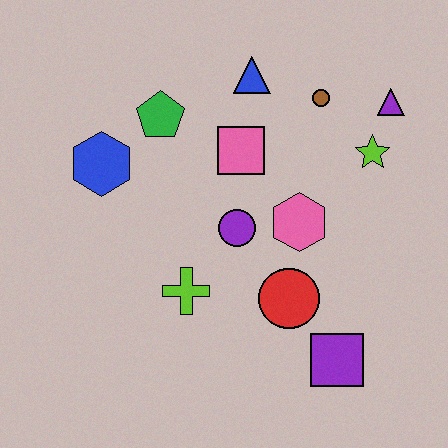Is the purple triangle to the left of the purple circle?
No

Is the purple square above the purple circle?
No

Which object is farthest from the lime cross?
The purple triangle is farthest from the lime cross.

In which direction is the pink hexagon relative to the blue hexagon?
The pink hexagon is to the right of the blue hexagon.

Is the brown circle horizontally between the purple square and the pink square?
Yes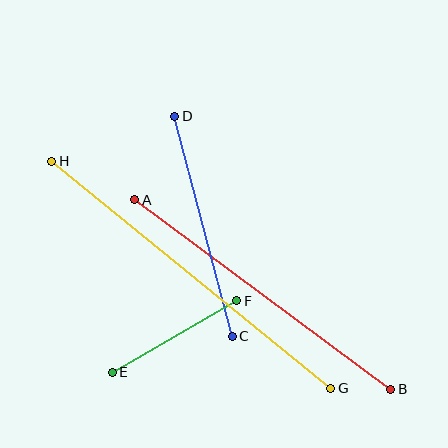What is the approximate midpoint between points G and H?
The midpoint is at approximately (191, 275) pixels.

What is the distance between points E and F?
The distance is approximately 144 pixels.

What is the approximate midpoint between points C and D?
The midpoint is at approximately (203, 226) pixels.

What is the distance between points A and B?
The distance is approximately 319 pixels.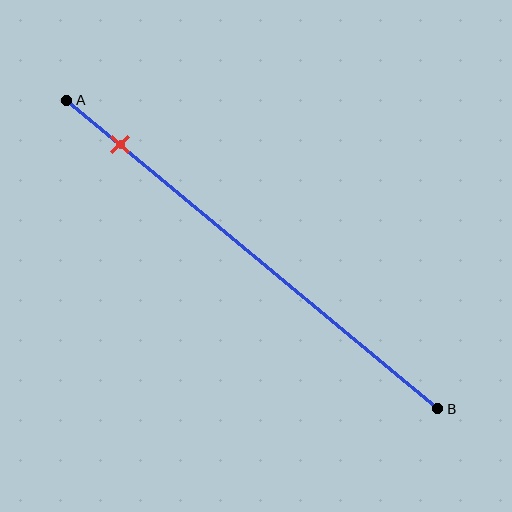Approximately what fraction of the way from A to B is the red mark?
The red mark is approximately 15% of the way from A to B.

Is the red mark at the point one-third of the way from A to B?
No, the mark is at about 15% from A, not at the 33% one-third point.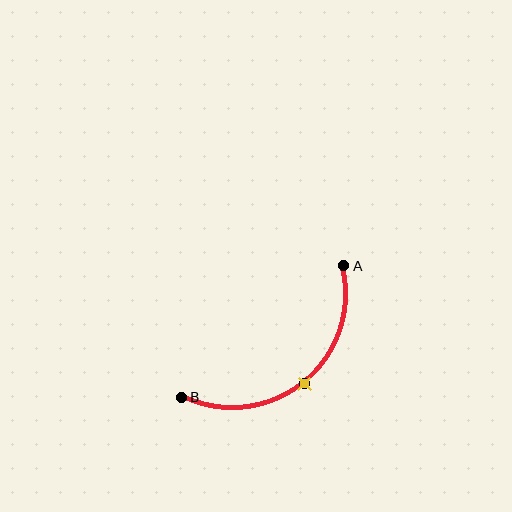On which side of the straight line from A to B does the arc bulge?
The arc bulges below and to the right of the straight line connecting A and B.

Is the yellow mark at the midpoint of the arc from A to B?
Yes. The yellow mark lies on the arc at equal arc-length from both A and B — it is the arc midpoint.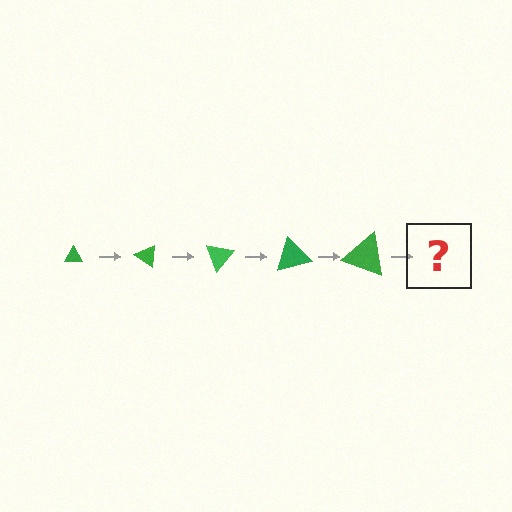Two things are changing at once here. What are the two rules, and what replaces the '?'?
The two rules are that the triangle grows larger each step and it rotates 35 degrees each step. The '?' should be a triangle, larger than the previous one and rotated 175 degrees from the start.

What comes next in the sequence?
The next element should be a triangle, larger than the previous one and rotated 175 degrees from the start.